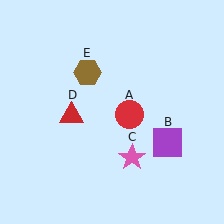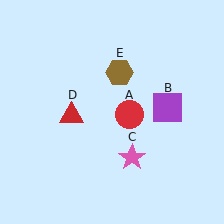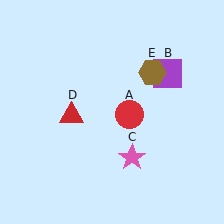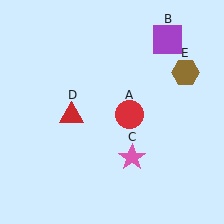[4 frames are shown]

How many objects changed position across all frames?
2 objects changed position: purple square (object B), brown hexagon (object E).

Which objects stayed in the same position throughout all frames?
Red circle (object A) and pink star (object C) and red triangle (object D) remained stationary.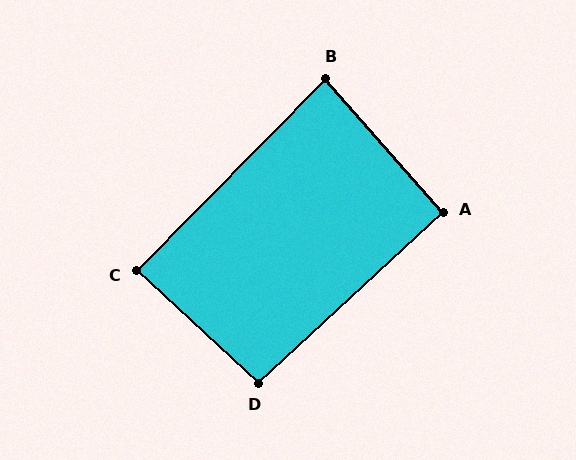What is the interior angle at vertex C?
Approximately 88 degrees (approximately right).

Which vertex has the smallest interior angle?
B, at approximately 86 degrees.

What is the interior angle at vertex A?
Approximately 92 degrees (approximately right).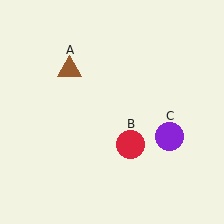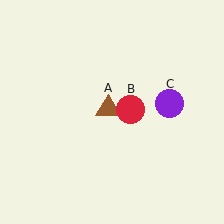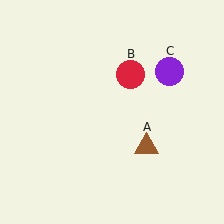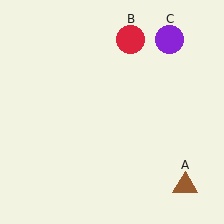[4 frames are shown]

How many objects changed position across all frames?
3 objects changed position: brown triangle (object A), red circle (object B), purple circle (object C).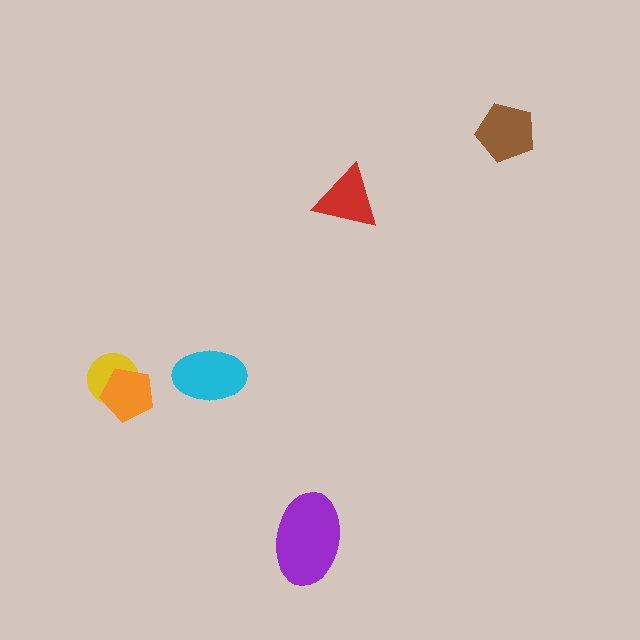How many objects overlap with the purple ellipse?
0 objects overlap with the purple ellipse.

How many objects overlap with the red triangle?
0 objects overlap with the red triangle.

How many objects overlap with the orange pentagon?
1 object overlaps with the orange pentagon.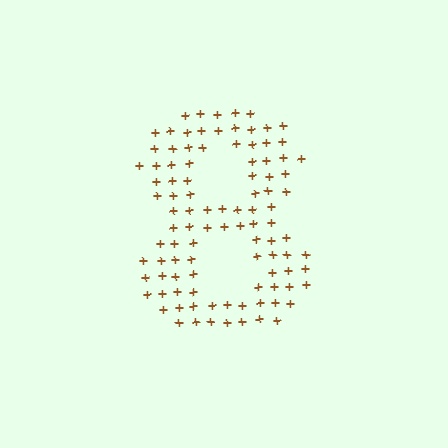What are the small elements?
The small elements are plus signs.